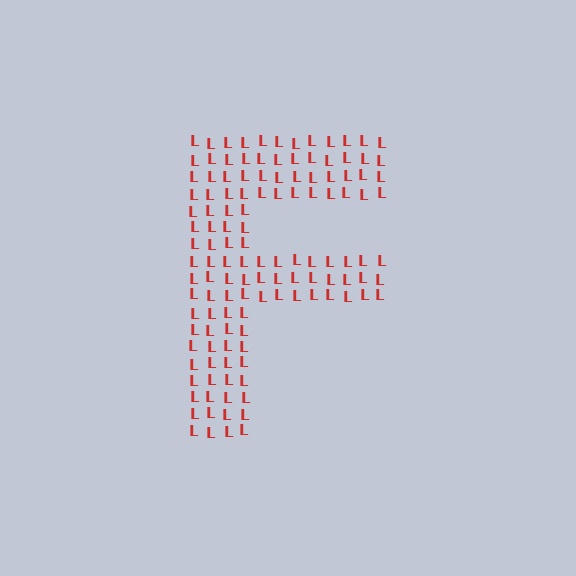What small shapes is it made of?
It is made of small letter L's.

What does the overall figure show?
The overall figure shows the letter F.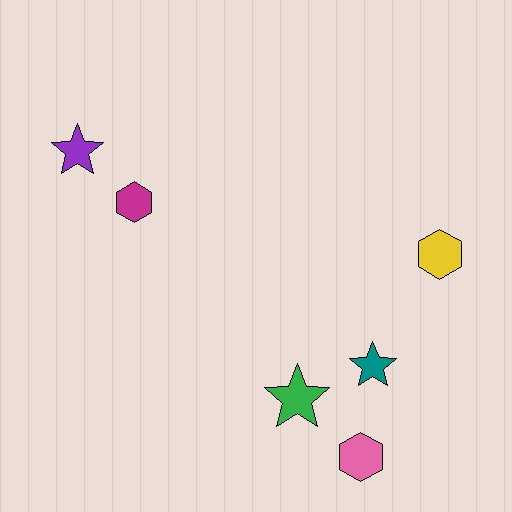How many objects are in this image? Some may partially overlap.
There are 6 objects.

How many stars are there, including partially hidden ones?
There are 3 stars.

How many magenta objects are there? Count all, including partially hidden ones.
There is 1 magenta object.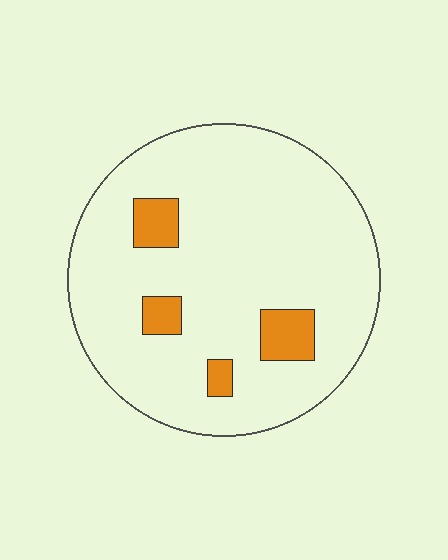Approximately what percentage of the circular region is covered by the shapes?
Approximately 10%.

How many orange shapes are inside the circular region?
4.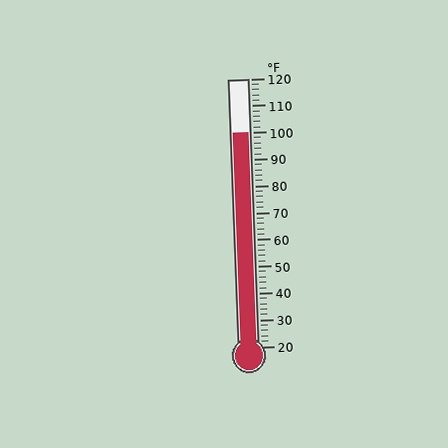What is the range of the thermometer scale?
The thermometer scale ranges from 20°F to 120°F.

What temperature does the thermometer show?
The thermometer shows approximately 100°F.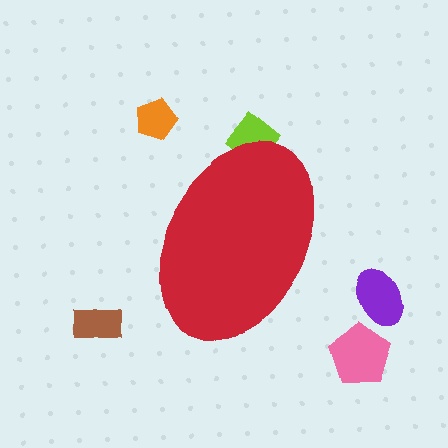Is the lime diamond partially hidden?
Yes, the lime diamond is partially hidden behind the red ellipse.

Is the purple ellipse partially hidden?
No, the purple ellipse is fully visible.